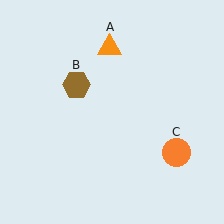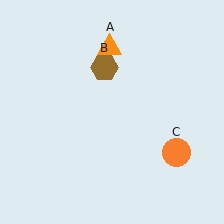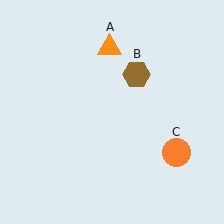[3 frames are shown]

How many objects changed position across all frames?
1 object changed position: brown hexagon (object B).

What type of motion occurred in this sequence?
The brown hexagon (object B) rotated clockwise around the center of the scene.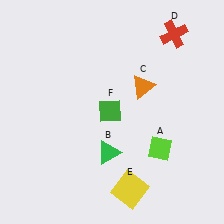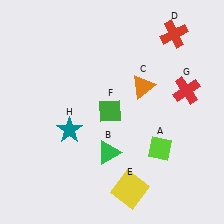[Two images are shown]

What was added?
A red cross (G), a teal star (H) were added in Image 2.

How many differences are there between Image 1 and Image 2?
There are 2 differences between the two images.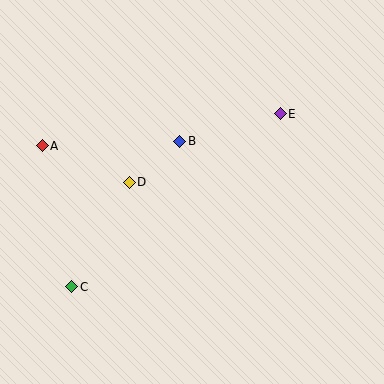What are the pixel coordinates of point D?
Point D is at (129, 182).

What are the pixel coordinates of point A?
Point A is at (42, 146).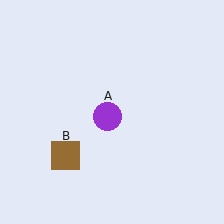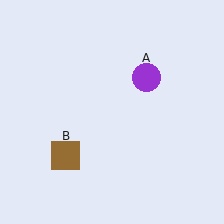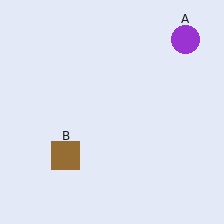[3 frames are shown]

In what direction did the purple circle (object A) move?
The purple circle (object A) moved up and to the right.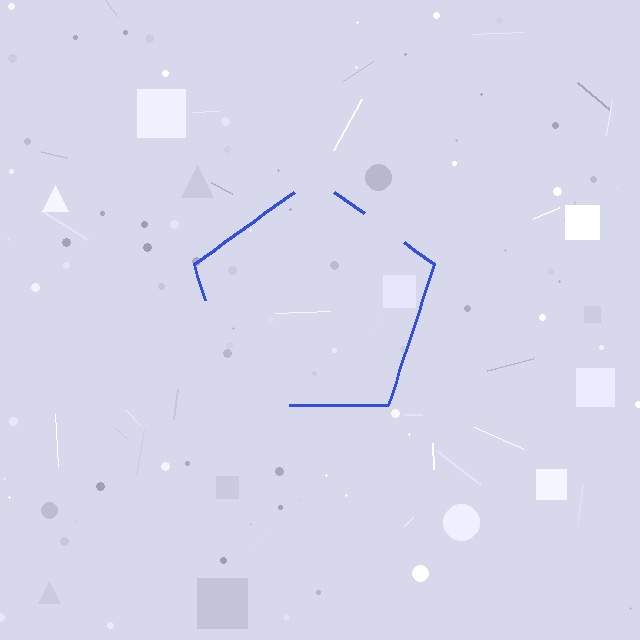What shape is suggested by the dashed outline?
The dashed outline suggests a pentagon.